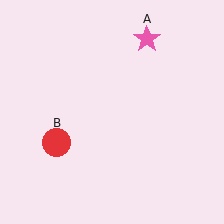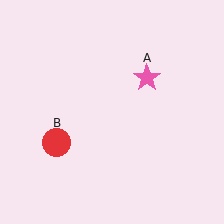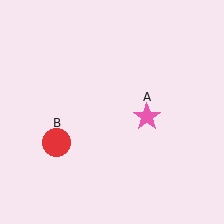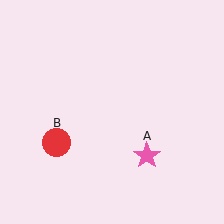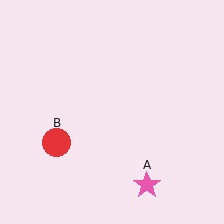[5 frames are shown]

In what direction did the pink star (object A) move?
The pink star (object A) moved down.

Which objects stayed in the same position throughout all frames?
Red circle (object B) remained stationary.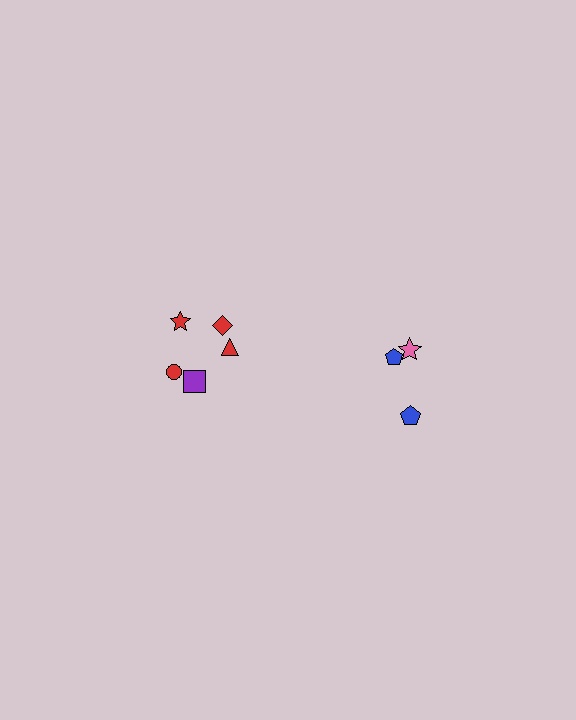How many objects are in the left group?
There are 5 objects.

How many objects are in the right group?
There are 3 objects.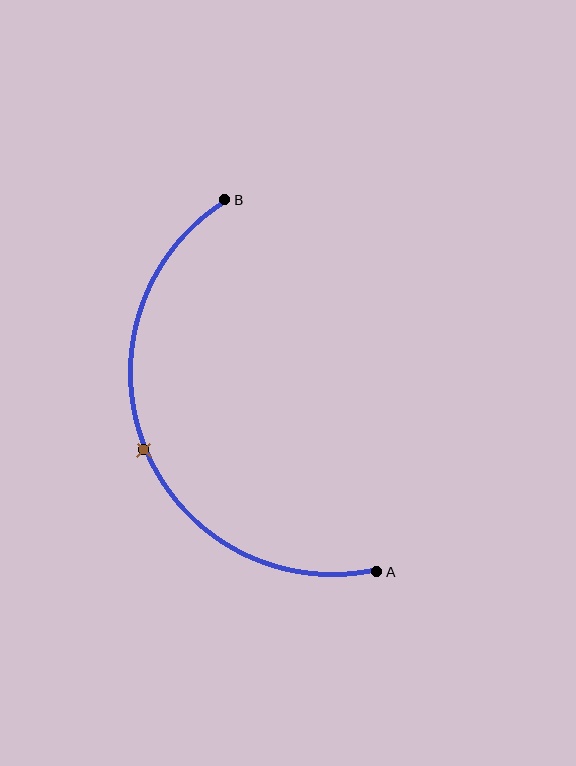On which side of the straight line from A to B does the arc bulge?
The arc bulges to the left of the straight line connecting A and B.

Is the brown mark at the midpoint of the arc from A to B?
Yes. The brown mark lies on the arc at equal arc-length from both A and B — it is the arc midpoint.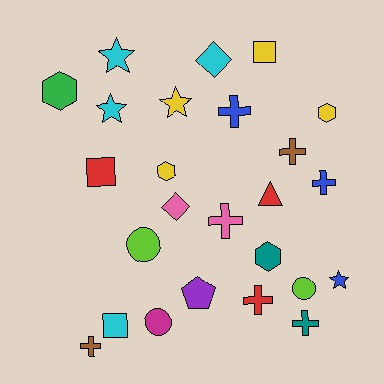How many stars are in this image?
There are 4 stars.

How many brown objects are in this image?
There are 2 brown objects.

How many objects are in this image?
There are 25 objects.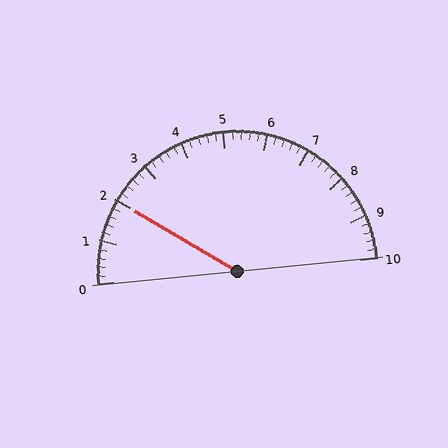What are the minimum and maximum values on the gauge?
The gauge ranges from 0 to 10.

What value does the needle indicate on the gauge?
The needle indicates approximately 2.0.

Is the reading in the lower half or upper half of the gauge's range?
The reading is in the lower half of the range (0 to 10).